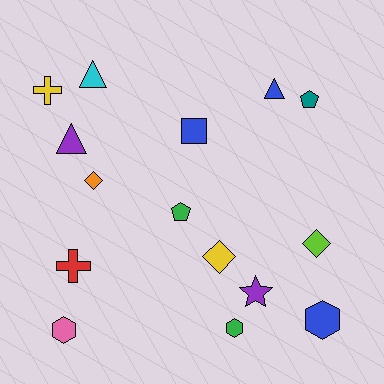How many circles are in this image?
There are no circles.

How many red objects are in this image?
There is 1 red object.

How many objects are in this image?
There are 15 objects.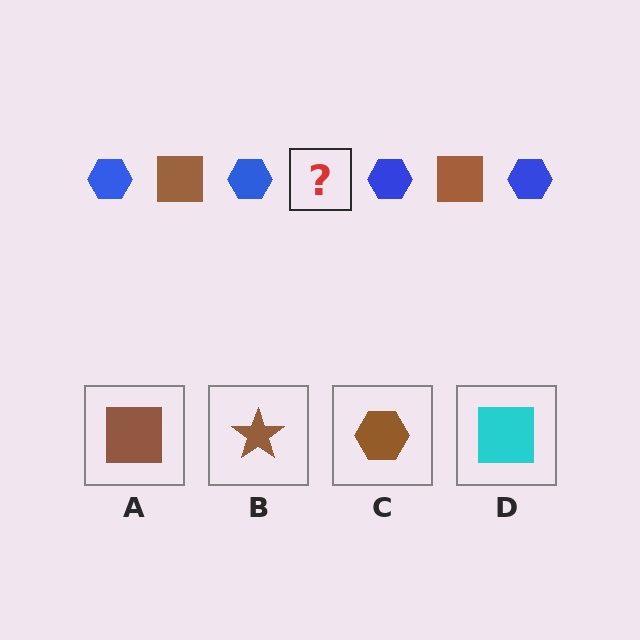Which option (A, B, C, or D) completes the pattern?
A.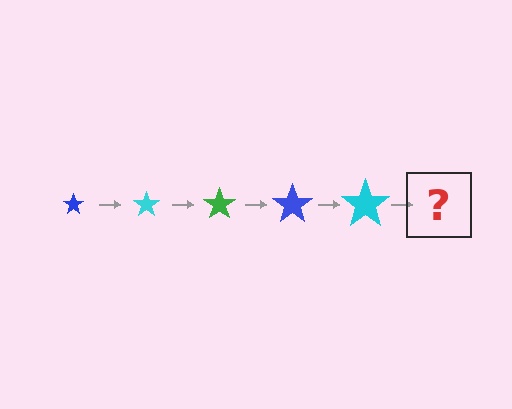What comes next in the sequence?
The next element should be a green star, larger than the previous one.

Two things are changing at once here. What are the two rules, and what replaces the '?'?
The two rules are that the star grows larger each step and the color cycles through blue, cyan, and green. The '?' should be a green star, larger than the previous one.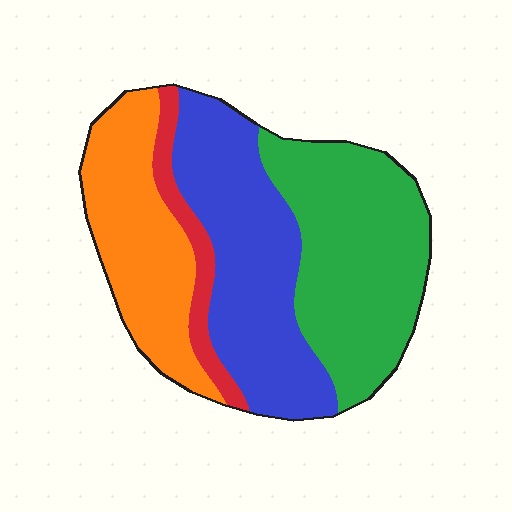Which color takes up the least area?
Red, at roughly 10%.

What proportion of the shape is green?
Green takes up about one third (1/3) of the shape.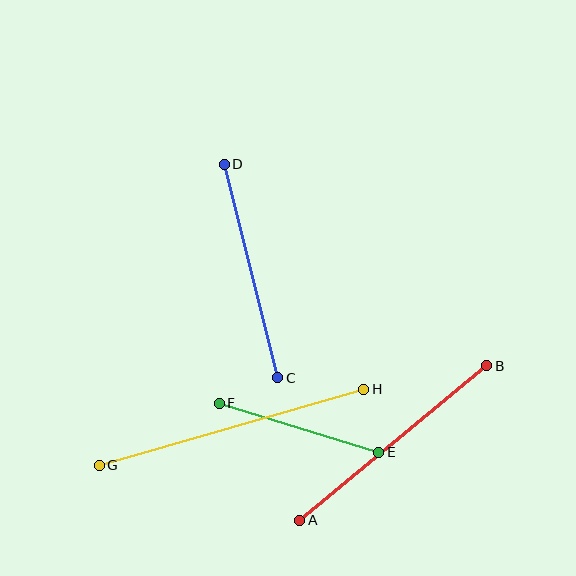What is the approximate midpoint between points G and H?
The midpoint is at approximately (232, 427) pixels.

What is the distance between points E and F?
The distance is approximately 167 pixels.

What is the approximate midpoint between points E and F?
The midpoint is at approximately (299, 428) pixels.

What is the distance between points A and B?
The distance is approximately 242 pixels.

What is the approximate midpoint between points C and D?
The midpoint is at approximately (251, 271) pixels.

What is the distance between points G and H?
The distance is approximately 275 pixels.